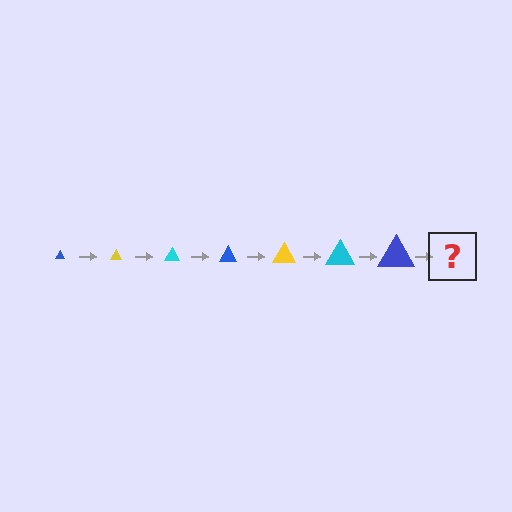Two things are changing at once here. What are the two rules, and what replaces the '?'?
The two rules are that the triangle grows larger each step and the color cycles through blue, yellow, and cyan. The '?' should be a yellow triangle, larger than the previous one.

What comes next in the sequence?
The next element should be a yellow triangle, larger than the previous one.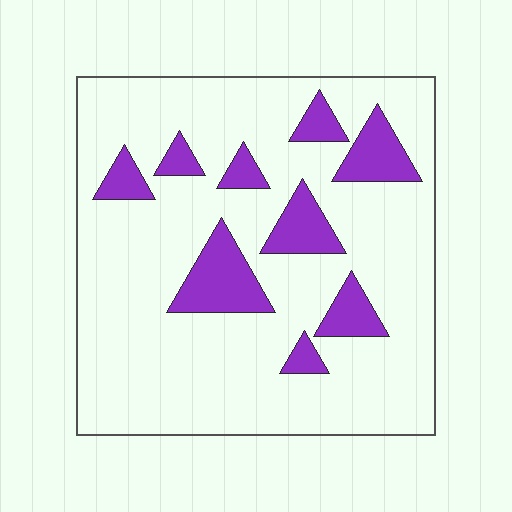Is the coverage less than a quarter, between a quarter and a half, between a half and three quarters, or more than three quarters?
Less than a quarter.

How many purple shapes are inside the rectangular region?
9.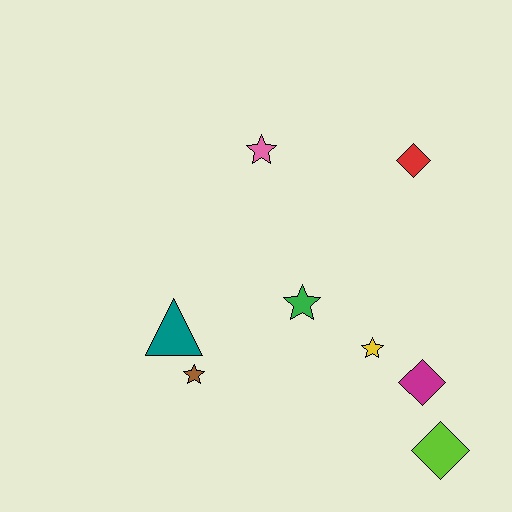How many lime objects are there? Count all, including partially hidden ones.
There is 1 lime object.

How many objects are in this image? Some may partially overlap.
There are 8 objects.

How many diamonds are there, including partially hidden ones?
There are 3 diamonds.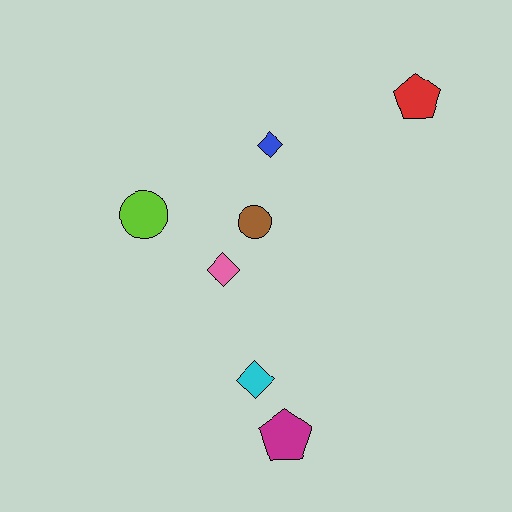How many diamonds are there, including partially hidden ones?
There are 3 diamonds.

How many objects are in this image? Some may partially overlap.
There are 7 objects.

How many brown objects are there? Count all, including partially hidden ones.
There is 1 brown object.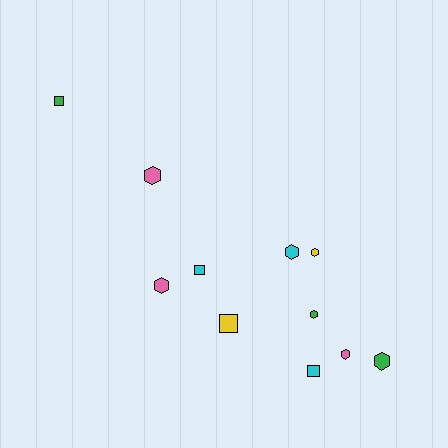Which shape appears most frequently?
Hexagon, with 7 objects.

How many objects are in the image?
There are 11 objects.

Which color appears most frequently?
Cyan, with 3 objects.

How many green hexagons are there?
There are 2 green hexagons.